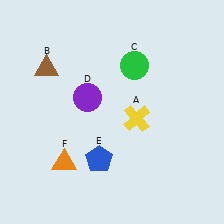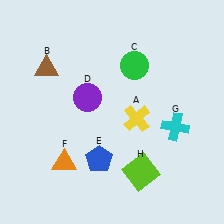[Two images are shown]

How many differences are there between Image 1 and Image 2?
There are 2 differences between the two images.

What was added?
A cyan cross (G), a lime square (H) were added in Image 2.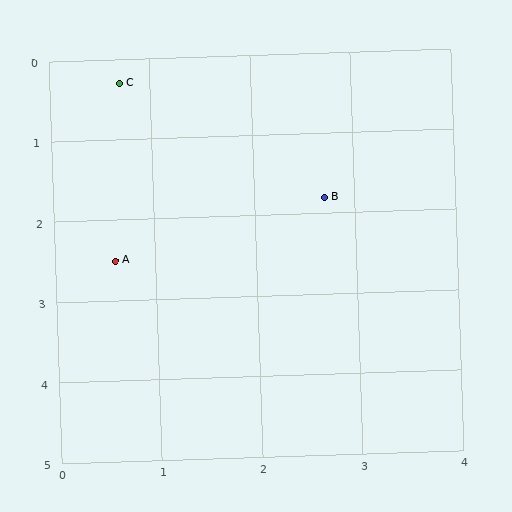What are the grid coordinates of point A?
Point A is at approximately (0.6, 2.5).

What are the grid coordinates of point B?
Point B is at approximately (2.7, 1.8).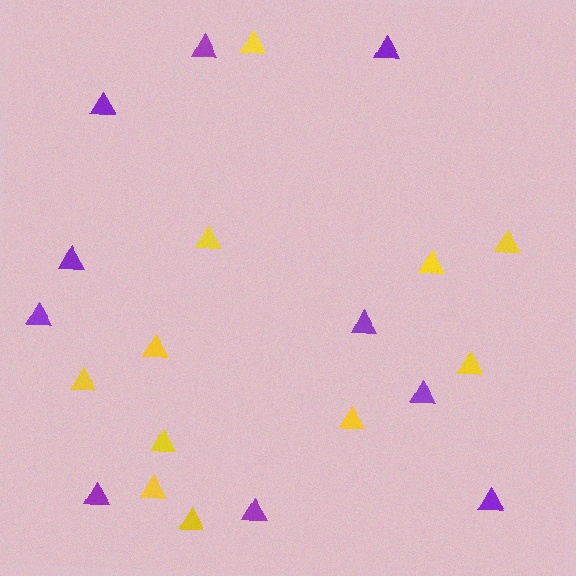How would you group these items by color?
There are 2 groups: one group of purple triangles (10) and one group of yellow triangles (11).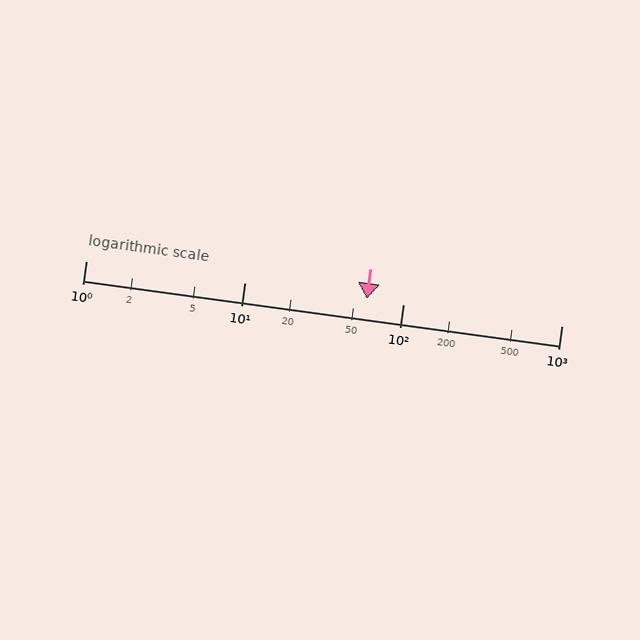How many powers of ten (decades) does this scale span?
The scale spans 3 decades, from 1 to 1000.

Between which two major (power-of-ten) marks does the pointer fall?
The pointer is between 10 and 100.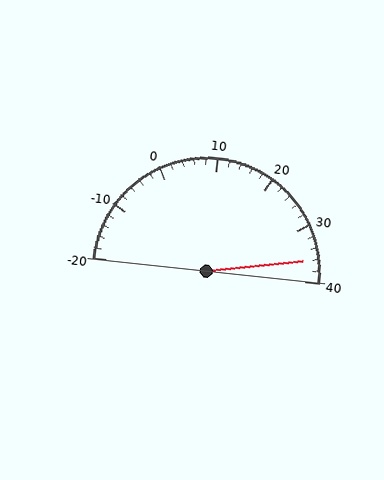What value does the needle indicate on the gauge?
The needle indicates approximately 36.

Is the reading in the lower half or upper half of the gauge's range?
The reading is in the upper half of the range (-20 to 40).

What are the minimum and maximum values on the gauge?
The gauge ranges from -20 to 40.